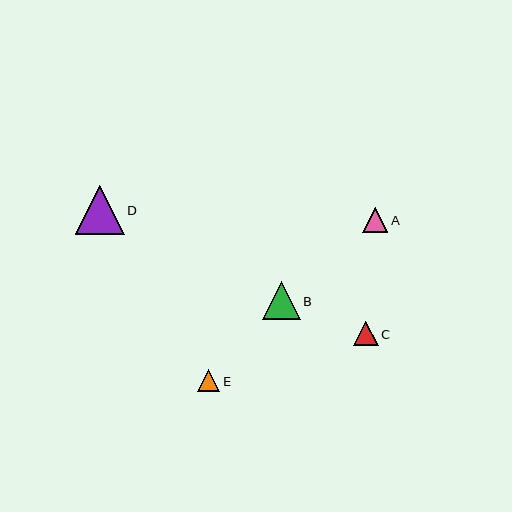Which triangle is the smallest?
Triangle E is the smallest with a size of approximately 22 pixels.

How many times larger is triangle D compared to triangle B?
Triangle D is approximately 1.3 times the size of triangle B.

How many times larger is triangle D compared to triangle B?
Triangle D is approximately 1.3 times the size of triangle B.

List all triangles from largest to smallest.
From largest to smallest: D, B, A, C, E.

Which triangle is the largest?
Triangle D is the largest with a size of approximately 49 pixels.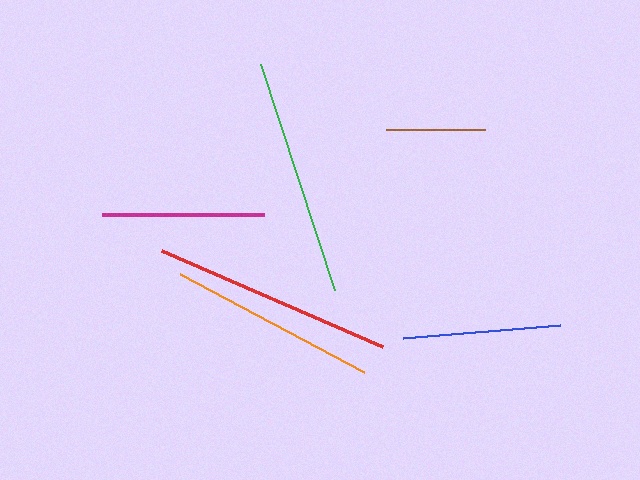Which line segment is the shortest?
The brown line is the shortest at approximately 99 pixels.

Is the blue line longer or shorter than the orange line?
The orange line is longer than the blue line.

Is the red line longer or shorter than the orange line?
The red line is longer than the orange line.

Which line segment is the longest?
The red line is the longest at approximately 240 pixels.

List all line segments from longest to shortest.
From longest to shortest: red, green, orange, magenta, blue, brown.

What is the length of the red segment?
The red segment is approximately 240 pixels long.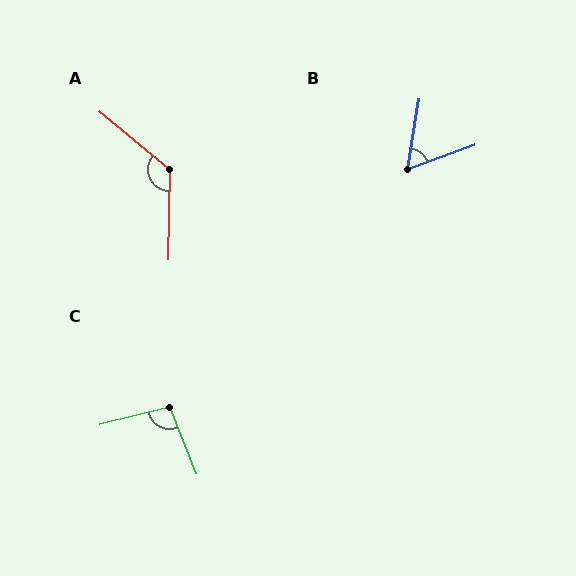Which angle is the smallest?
B, at approximately 61 degrees.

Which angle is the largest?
A, at approximately 129 degrees.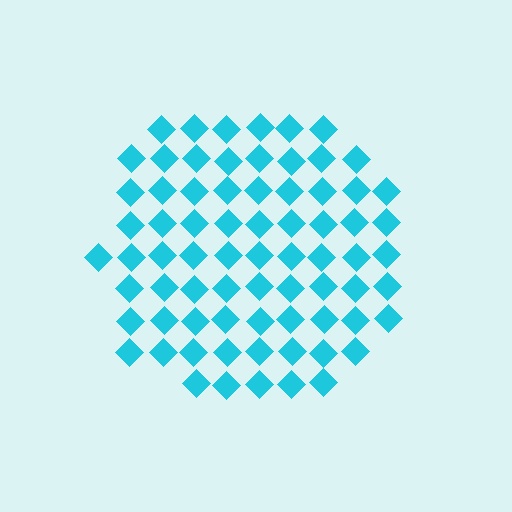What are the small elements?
The small elements are diamonds.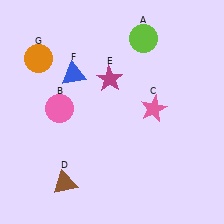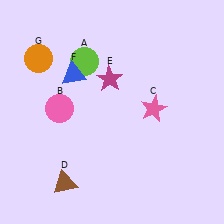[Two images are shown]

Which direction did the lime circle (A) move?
The lime circle (A) moved left.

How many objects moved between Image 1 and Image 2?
1 object moved between the two images.